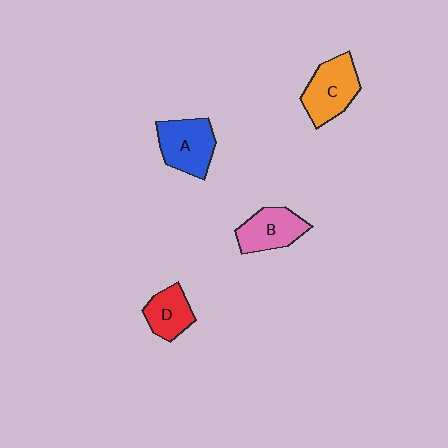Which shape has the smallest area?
Shape D (red).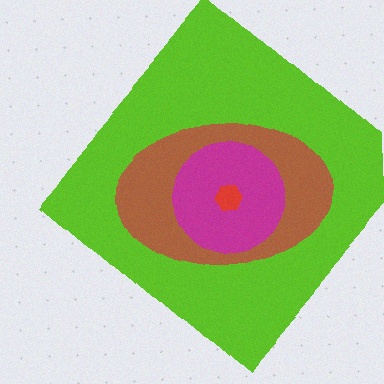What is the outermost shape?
The lime diamond.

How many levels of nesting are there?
4.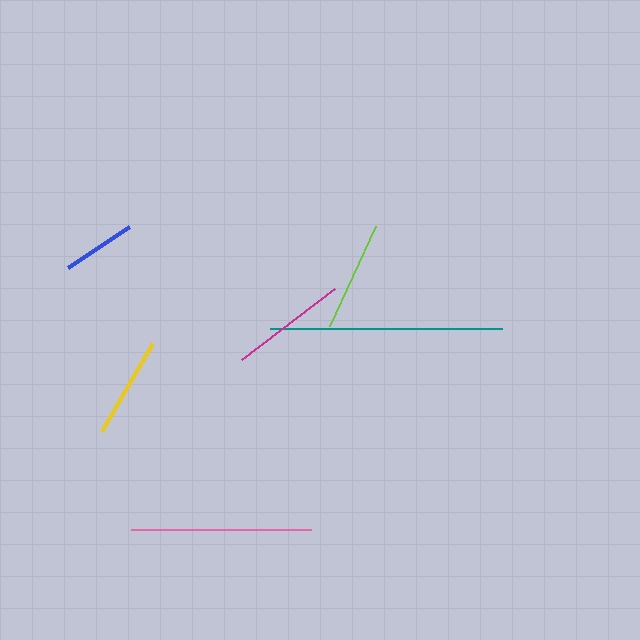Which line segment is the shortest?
The blue line is the shortest at approximately 74 pixels.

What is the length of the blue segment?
The blue segment is approximately 74 pixels long.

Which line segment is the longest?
The teal line is the longest at approximately 232 pixels.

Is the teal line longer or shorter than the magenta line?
The teal line is longer than the magenta line.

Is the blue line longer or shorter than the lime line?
The lime line is longer than the blue line.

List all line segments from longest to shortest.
From longest to shortest: teal, pink, magenta, lime, yellow, blue.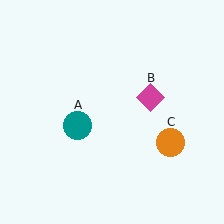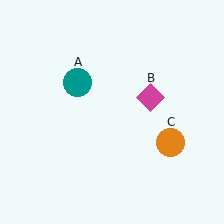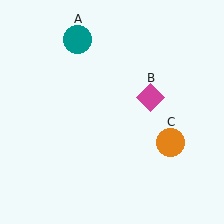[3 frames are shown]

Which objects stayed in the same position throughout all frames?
Magenta diamond (object B) and orange circle (object C) remained stationary.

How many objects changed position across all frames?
1 object changed position: teal circle (object A).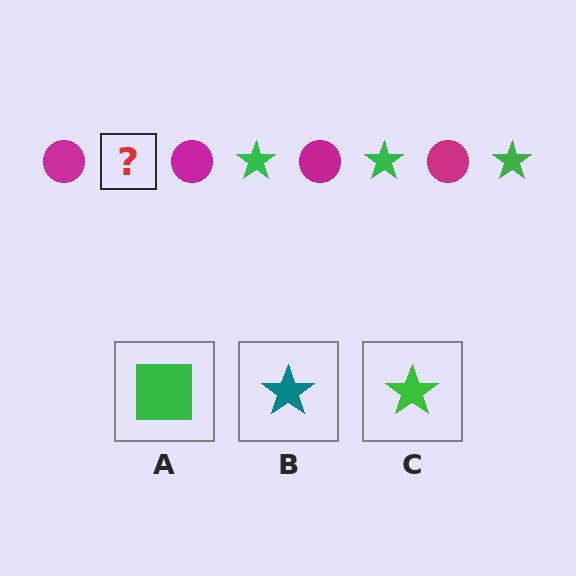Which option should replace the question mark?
Option C.